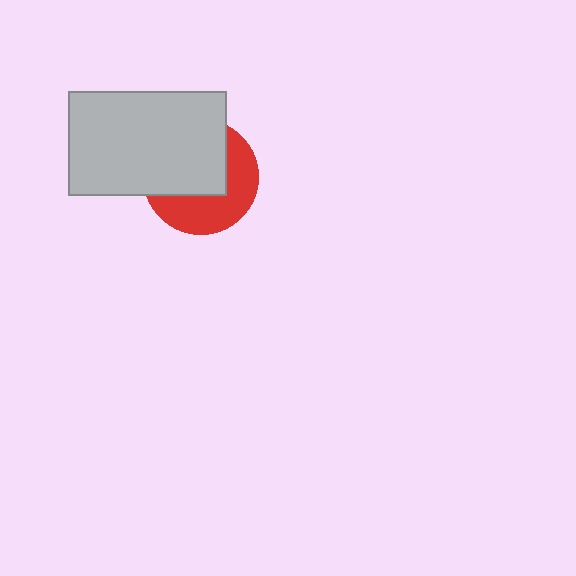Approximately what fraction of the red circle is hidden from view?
Roughly 54% of the red circle is hidden behind the light gray rectangle.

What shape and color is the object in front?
The object in front is a light gray rectangle.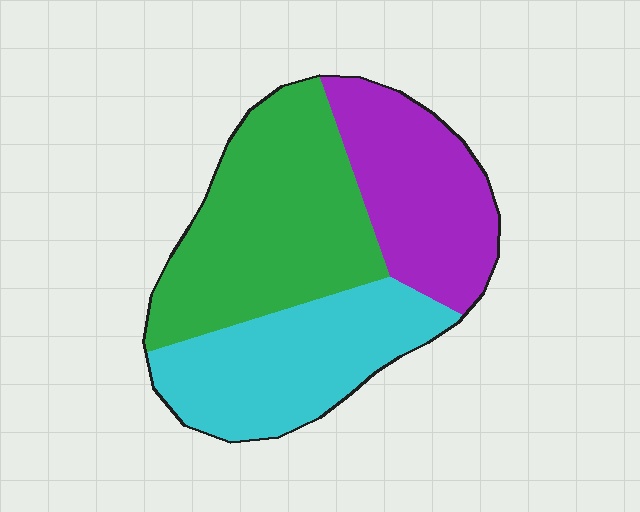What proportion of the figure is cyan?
Cyan covers 31% of the figure.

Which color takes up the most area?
Green, at roughly 40%.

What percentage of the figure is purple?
Purple covers around 30% of the figure.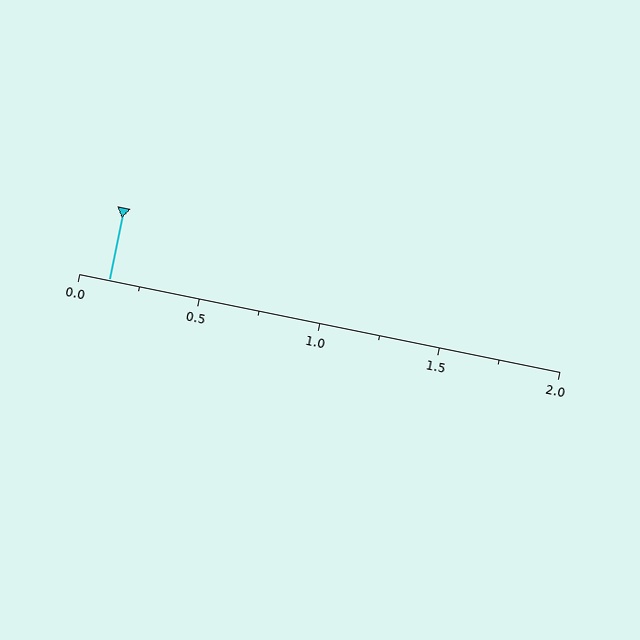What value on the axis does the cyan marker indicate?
The marker indicates approximately 0.12.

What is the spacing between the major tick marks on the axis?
The major ticks are spaced 0.5 apart.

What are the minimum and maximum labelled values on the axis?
The axis runs from 0.0 to 2.0.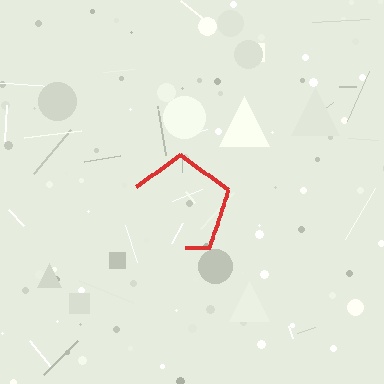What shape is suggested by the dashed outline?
The dashed outline suggests a pentagon.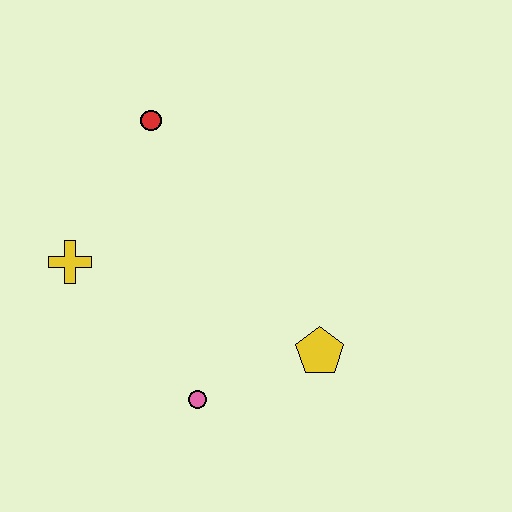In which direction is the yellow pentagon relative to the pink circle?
The yellow pentagon is to the right of the pink circle.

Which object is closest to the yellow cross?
The red circle is closest to the yellow cross.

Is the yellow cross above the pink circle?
Yes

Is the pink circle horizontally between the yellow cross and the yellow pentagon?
Yes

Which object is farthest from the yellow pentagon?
The red circle is farthest from the yellow pentagon.